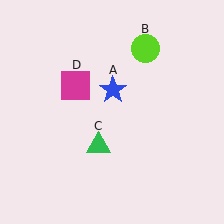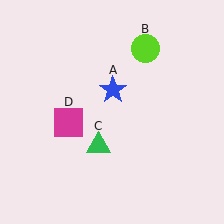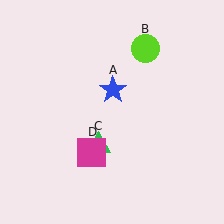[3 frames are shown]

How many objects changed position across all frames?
1 object changed position: magenta square (object D).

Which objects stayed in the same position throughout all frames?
Blue star (object A) and lime circle (object B) and green triangle (object C) remained stationary.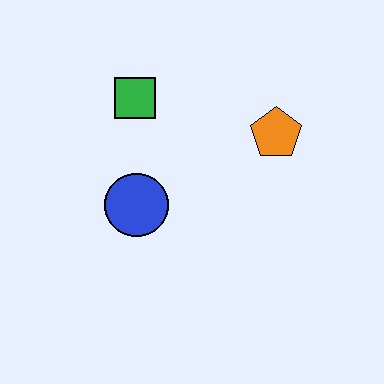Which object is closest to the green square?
The blue circle is closest to the green square.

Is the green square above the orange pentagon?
Yes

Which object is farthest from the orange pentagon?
The blue circle is farthest from the orange pentagon.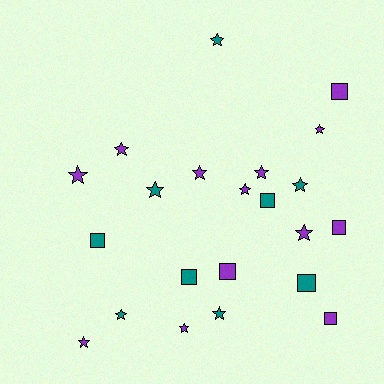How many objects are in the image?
There are 22 objects.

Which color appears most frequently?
Purple, with 13 objects.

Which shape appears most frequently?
Star, with 14 objects.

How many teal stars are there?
There are 5 teal stars.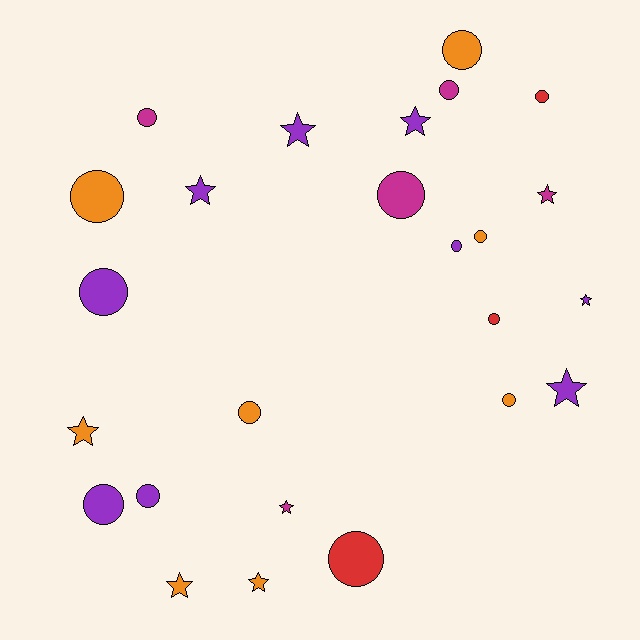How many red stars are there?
There are no red stars.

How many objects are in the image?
There are 25 objects.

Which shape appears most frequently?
Circle, with 15 objects.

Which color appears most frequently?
Purple, with 9 objects.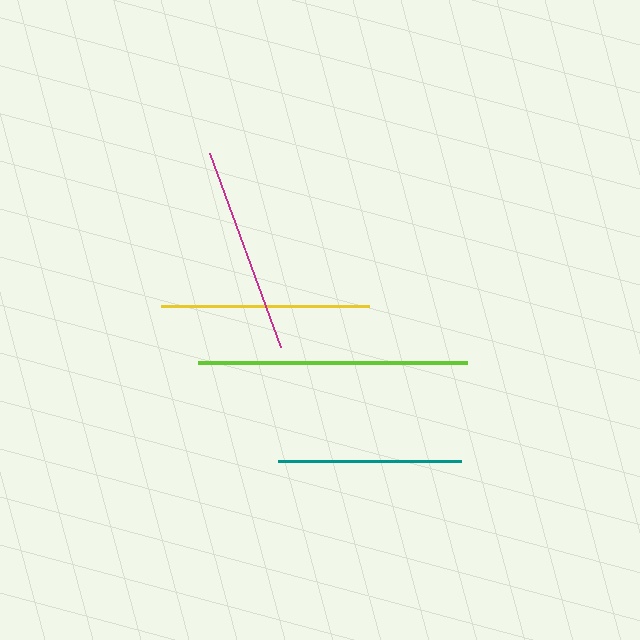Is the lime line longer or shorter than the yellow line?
The lime line is longer than the yellow line.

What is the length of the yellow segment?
The yellow segment is approximately 208 pixels long.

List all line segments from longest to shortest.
From longest to shortest: lime, yellow, magenta, teal.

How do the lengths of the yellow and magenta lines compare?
The yellow and magenta lines are approximately the same length.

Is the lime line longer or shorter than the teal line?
The lime line is longer than the teal line.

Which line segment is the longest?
The lime line is the longest at approximately 269 pixels.